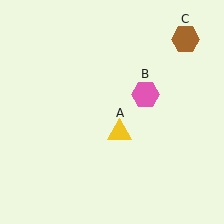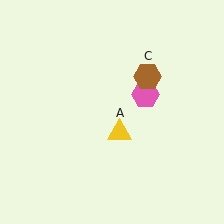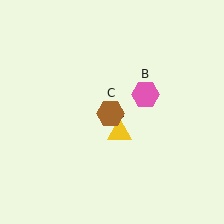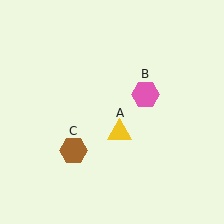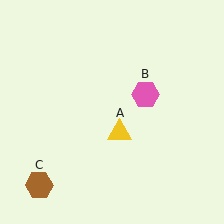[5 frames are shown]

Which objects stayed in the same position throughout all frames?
Yellow triangle (object A) and pink hexagon (object B) remained stationary.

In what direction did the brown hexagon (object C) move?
The brown hexagon (object C) moved down and to the left.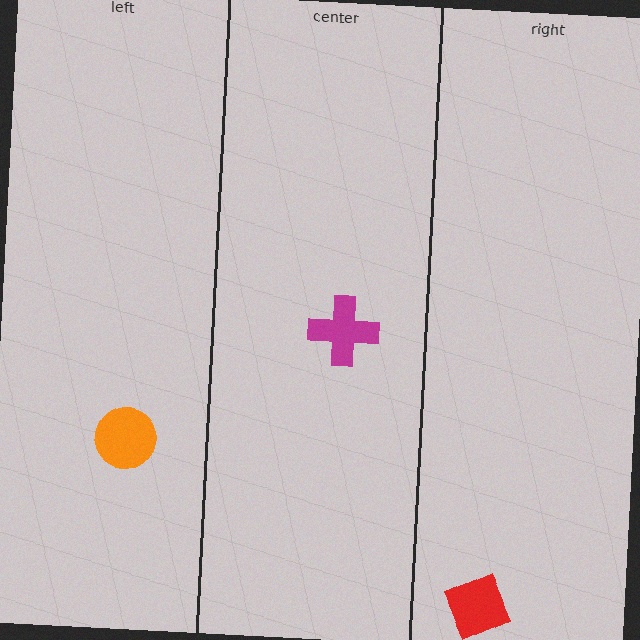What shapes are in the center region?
The magenta cross.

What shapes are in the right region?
The red diamond.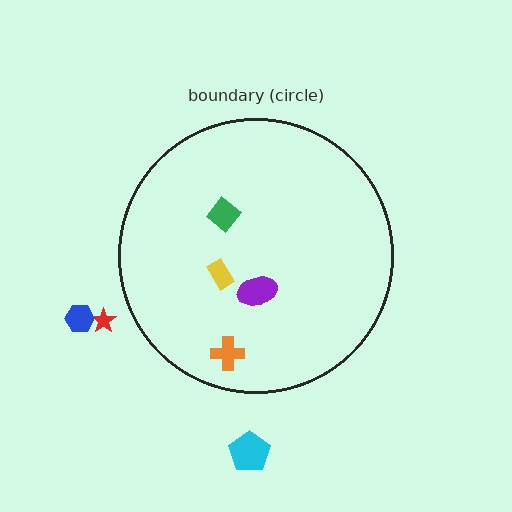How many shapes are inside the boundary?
4 inside, 3 outside.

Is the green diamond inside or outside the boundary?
Inside.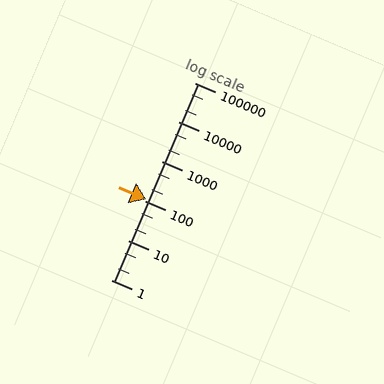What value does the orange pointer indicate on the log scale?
The pointer indicates approximately 110.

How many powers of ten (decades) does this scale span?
The scale spans 5 decades, from 1 to 100000.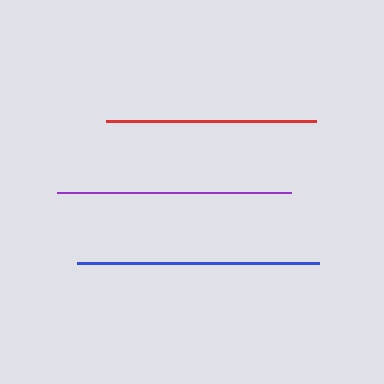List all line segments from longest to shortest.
From longest to shortest: blue, purple, red.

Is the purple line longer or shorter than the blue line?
The blue line is longer than the purple line.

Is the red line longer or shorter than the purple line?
The purple line is longer than the red line.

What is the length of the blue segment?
The blue segment is approximately 242 pixels long.